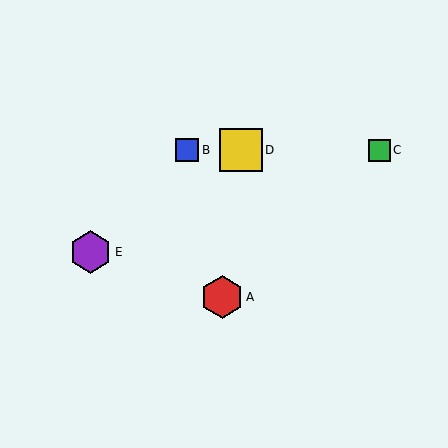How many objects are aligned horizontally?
3 objects (B, C, D) are aligned horizontally.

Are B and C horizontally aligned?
Yes, both are at y≈150.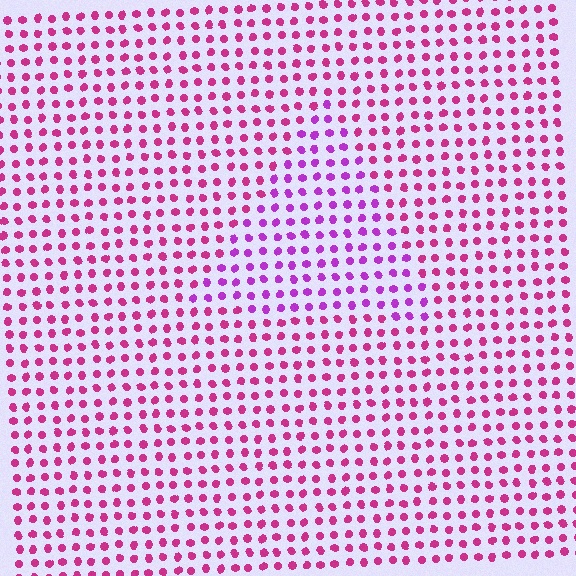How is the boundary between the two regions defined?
The boundary is defined purely by a slight shift in hue (about 33 degrees). Spacing, size, and orientation are identical on both sides.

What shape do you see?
I see a triangle.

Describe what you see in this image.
The image is filled with small magenta elements in a uniform arrangement. A triangle-shaped region is visible where the elements are tinted to a slightly different hue, forming a subtle color boundary.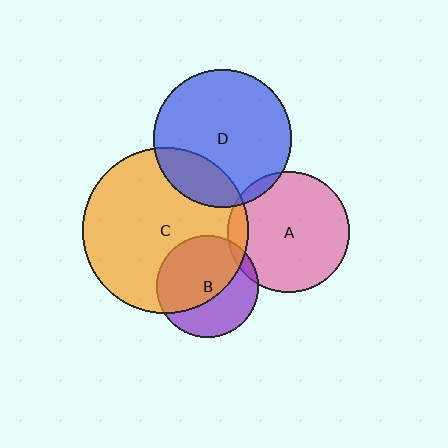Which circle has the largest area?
Circle C (orange).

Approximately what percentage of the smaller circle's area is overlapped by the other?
Approximately 10%.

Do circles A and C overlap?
Yes.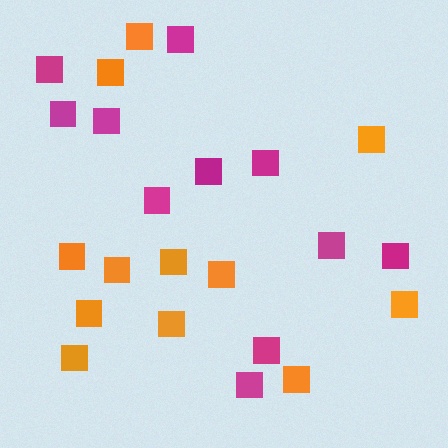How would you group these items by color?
There are 2 groups: one group of orange squares (12) and one group of magenta squares (11).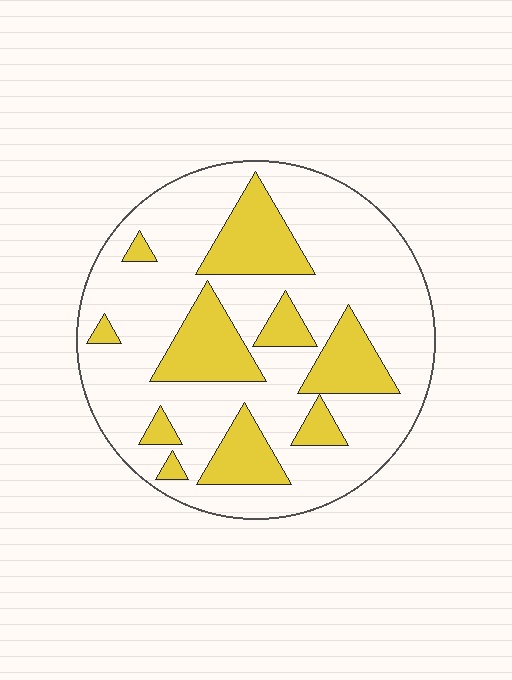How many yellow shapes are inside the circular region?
10.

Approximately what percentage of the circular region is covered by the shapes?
Approximately 25%.